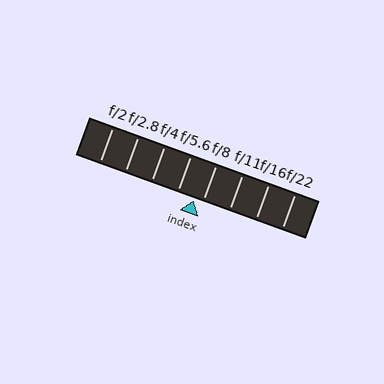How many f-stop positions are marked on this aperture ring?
There are 8 f-stop positions marked.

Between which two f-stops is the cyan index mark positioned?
The index mark is between f/5.6 and f/8.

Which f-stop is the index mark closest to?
The index mark is closest to f/8.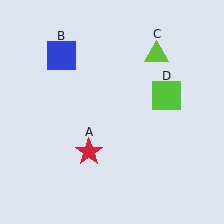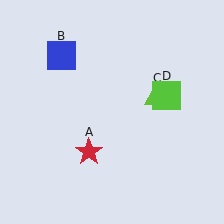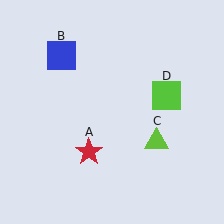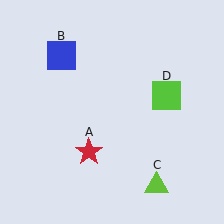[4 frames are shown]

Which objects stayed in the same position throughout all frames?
Red star (object A) and blue square (object B) and lime square (object D) remained stationary.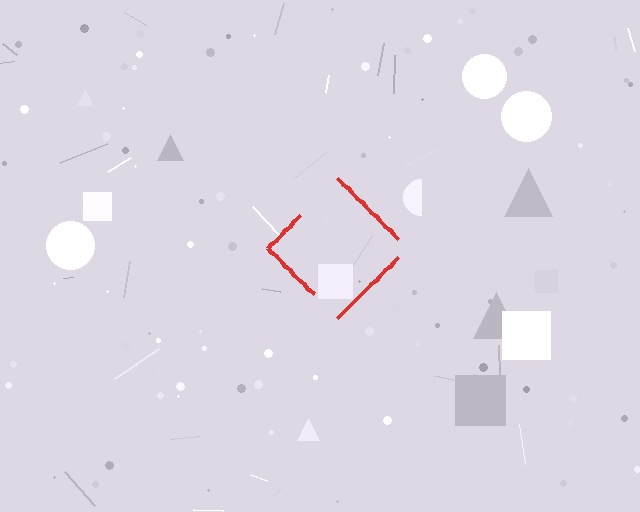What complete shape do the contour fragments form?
The contour fragments form a diamond.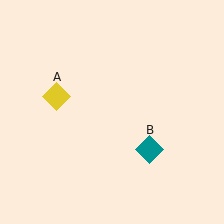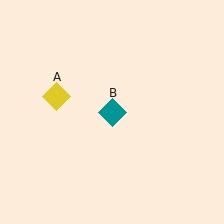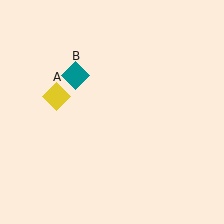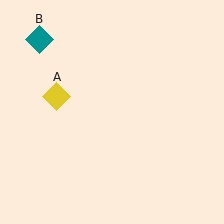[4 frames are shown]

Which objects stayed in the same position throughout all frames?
Yellow diamond (object A) remained stationary.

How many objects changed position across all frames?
1 object changed position: teal diamond (object B).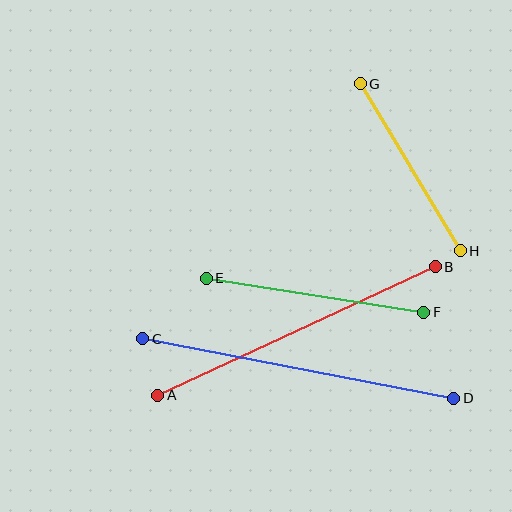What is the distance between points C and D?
The distance is approximately 317 pixels.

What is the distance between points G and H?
The distance is approximately 195 pixels.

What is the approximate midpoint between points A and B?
The midpoint is at approximately (296, 331) pixels.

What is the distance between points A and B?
The distance is approximately 306 pixels.